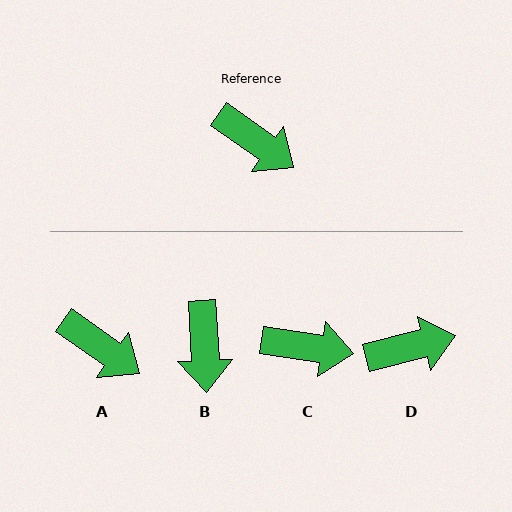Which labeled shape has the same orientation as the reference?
A.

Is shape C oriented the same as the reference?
No, it is off by about 27 degrees.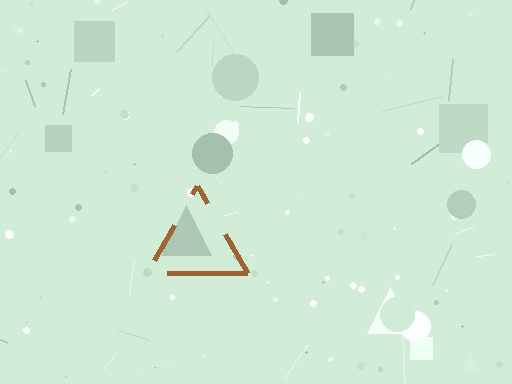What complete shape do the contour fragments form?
The contour fragments form a triangle.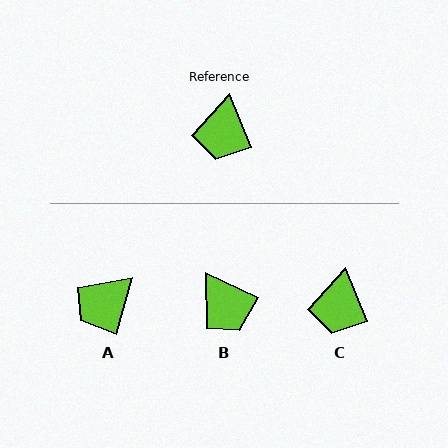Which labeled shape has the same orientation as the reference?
C.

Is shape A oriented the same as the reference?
No, it is off by about 38 degrees.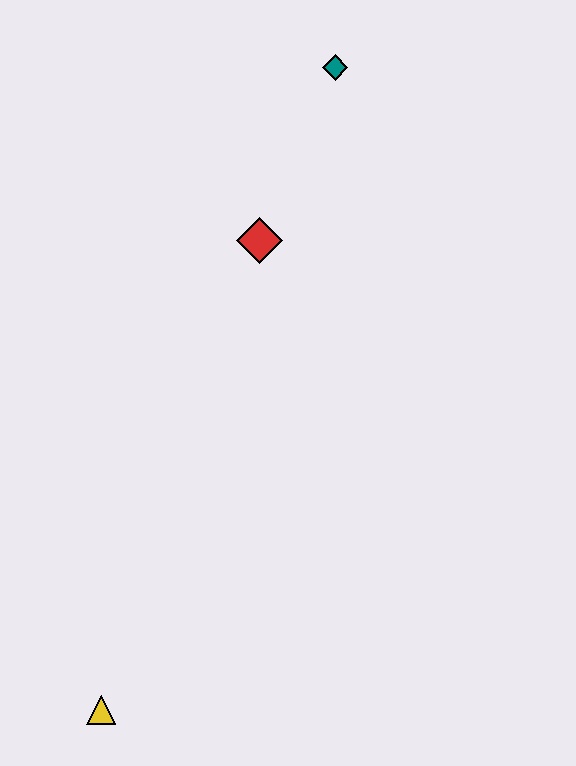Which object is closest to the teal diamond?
The red diamond is closest to the teal diamond.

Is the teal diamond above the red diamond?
Yes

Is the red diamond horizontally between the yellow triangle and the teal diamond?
Yes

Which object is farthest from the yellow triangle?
The teal diamond is farthest from the yellow triangle.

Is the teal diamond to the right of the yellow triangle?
Yes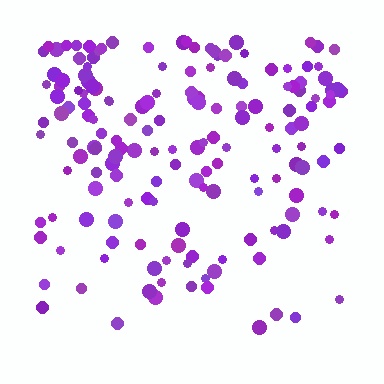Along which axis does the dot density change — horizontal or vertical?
Vertical.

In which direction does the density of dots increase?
From bottom to top, with the top side densest.